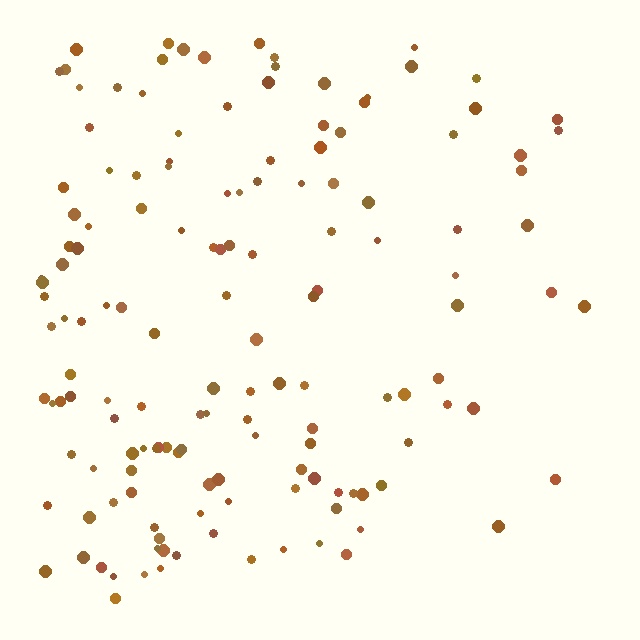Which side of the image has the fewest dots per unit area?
The right.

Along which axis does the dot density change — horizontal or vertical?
Horizontal.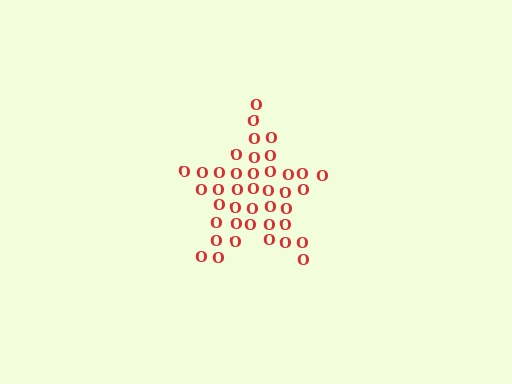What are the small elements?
The small elements are letter O's.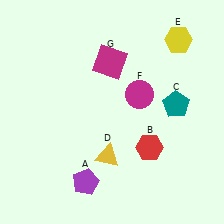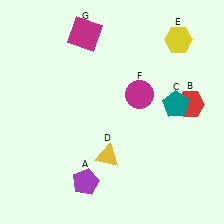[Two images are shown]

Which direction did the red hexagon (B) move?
The red hexagon (B) moved up.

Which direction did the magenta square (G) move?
The magenta square (G) moved up.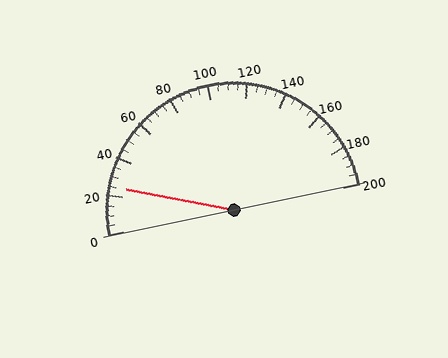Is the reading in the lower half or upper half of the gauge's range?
The reading is in the lower half of the range (0 to 200).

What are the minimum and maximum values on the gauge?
The gauge ranges from 0 to 200.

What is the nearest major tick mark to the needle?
The nearest major tick mark is 20.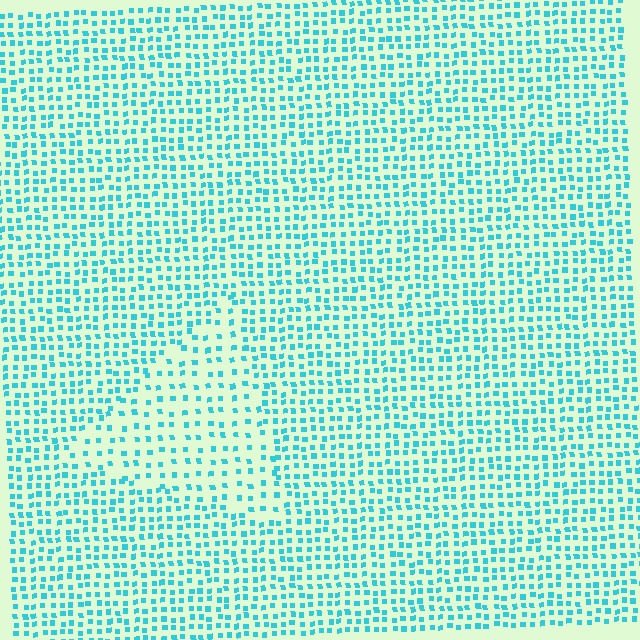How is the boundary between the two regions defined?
The boundary is defined by a change in element density (approximately 1.8x ratio). All elements are the same color, size, and shape.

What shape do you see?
I see a triangle.